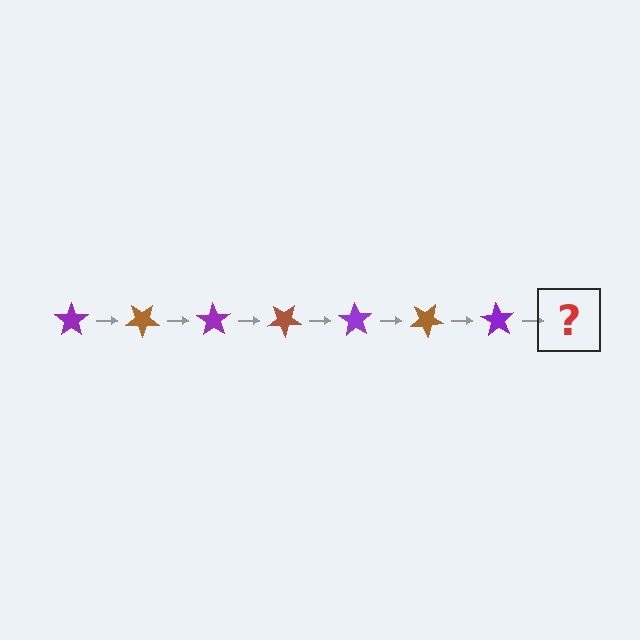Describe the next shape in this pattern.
It should be a brown star, rotated 245 degrees from the start.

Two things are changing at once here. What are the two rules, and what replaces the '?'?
The two rules are that it rotates 35 degrees each step and the color cycles through purple and brown. The '?' should be a brown star, rotated 245 degrees from the start.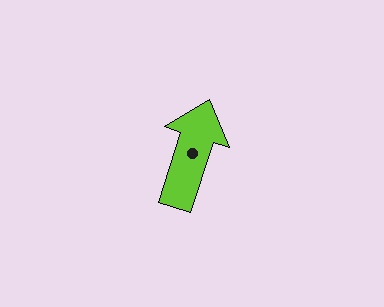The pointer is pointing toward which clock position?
Roughly 1 o'clock.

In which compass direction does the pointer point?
North.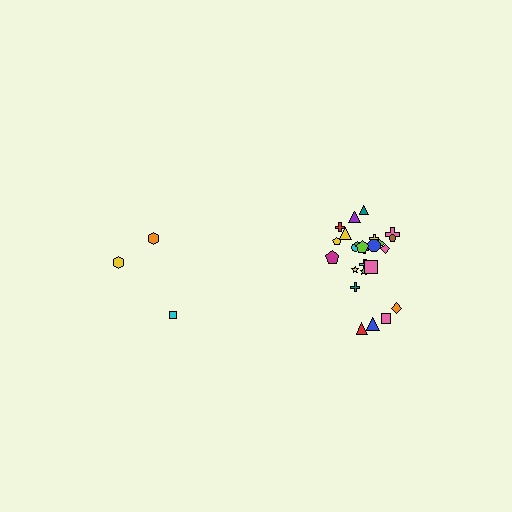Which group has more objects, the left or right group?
The right group.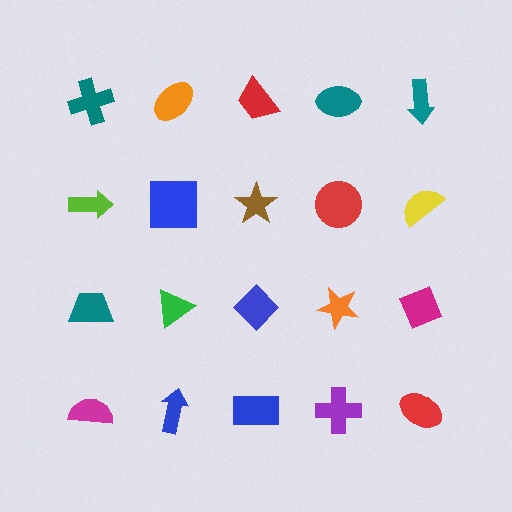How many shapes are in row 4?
5 shapes.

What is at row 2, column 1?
A lime arrow.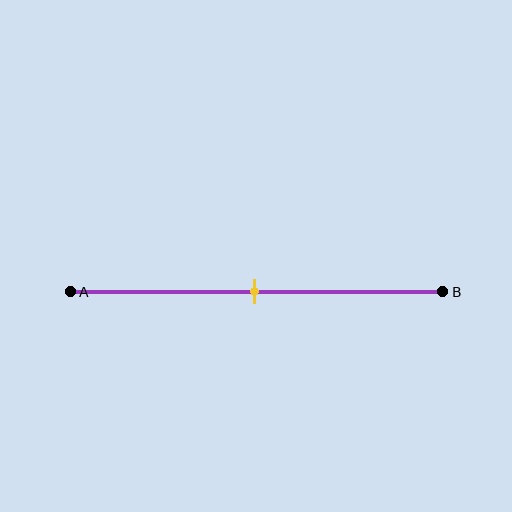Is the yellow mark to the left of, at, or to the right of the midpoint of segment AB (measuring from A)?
The yellow mark is approximately at the midpoint of segment AB.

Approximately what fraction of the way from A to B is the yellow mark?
The yellow mark is approximately 50% of the way from A to B.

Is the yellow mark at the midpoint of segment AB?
Yes, the mark is approximately at the midpoint.